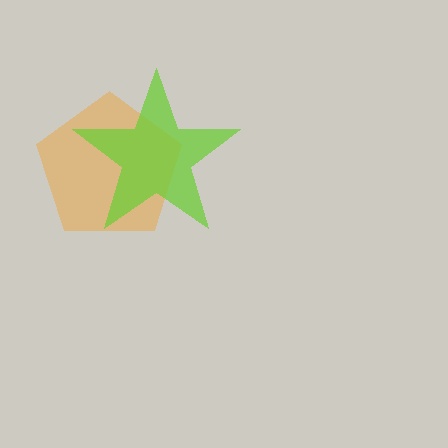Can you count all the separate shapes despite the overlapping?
Yes, there are 2 separate shapes.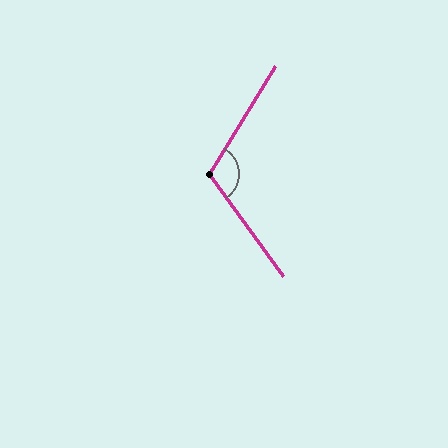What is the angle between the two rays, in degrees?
Approximately 113 degrees.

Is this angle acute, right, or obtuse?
It is obtuse.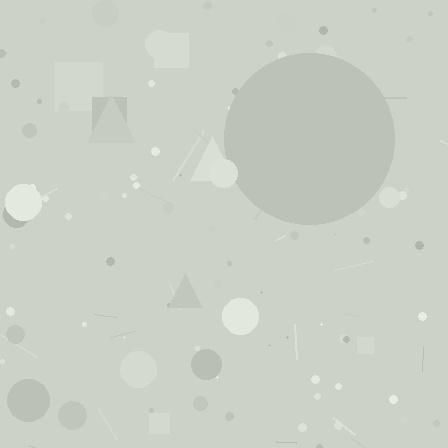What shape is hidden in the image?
A circle is hidden in the image.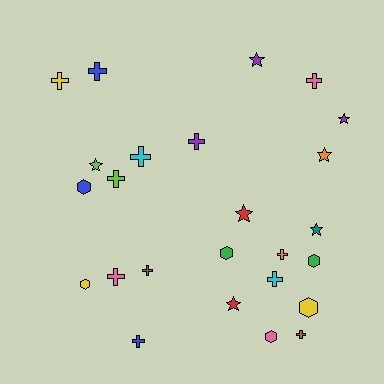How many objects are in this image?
There are 25 objects.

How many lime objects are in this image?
There are 2 lime objects.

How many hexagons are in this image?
There are 6 hexagons.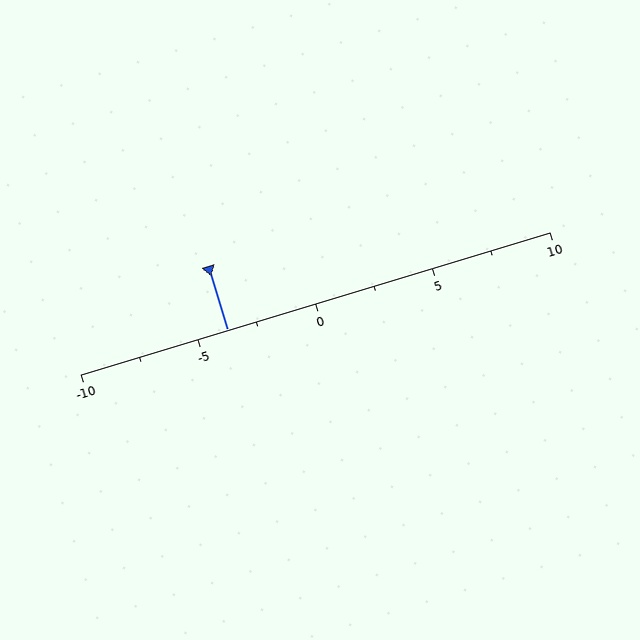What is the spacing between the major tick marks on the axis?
The major ticks are spaced 5 apart.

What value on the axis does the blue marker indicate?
The marker indicates approximately -3.8.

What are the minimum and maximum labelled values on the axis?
The axis runs from -10 to 10.